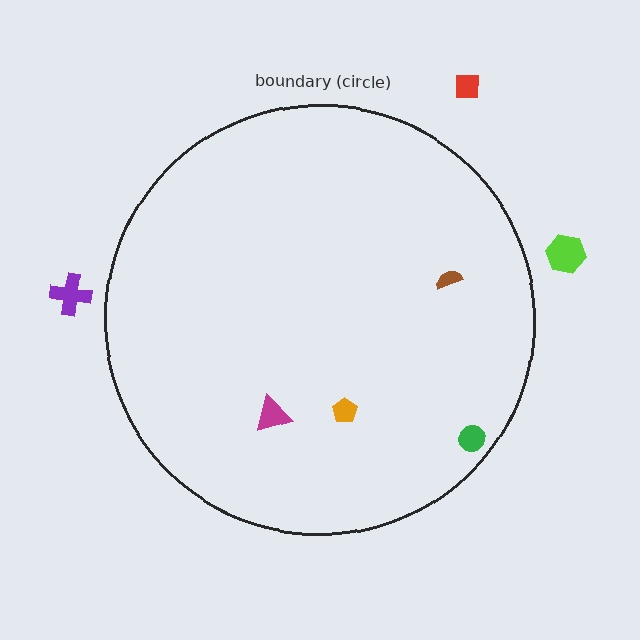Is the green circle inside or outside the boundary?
Inside.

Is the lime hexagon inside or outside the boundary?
Outside.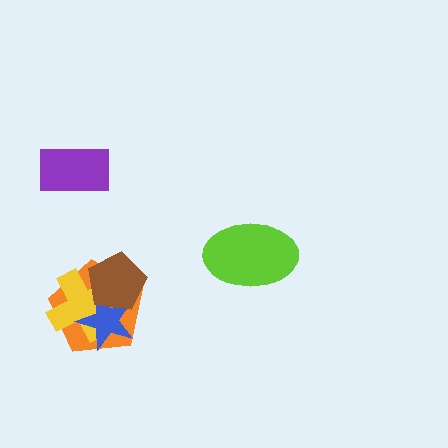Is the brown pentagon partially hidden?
No, no other shape covers it.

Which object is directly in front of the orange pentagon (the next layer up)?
The yellow cross is directly in front of the orange pentagon.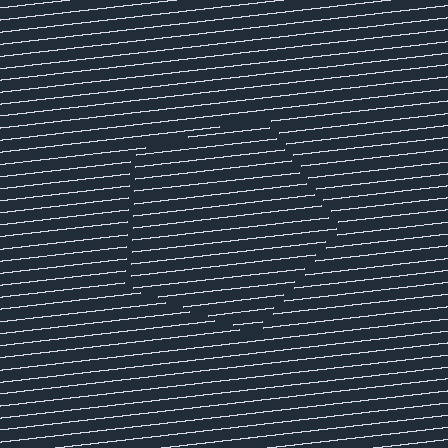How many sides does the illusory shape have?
5 sides — the line-ends trace a pentagon.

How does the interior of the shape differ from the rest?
The interior of the shape contains the same grating, shifted by half a period — the contour is defined by the phase discontinuity where line-ends from the inner and outer gratings abut.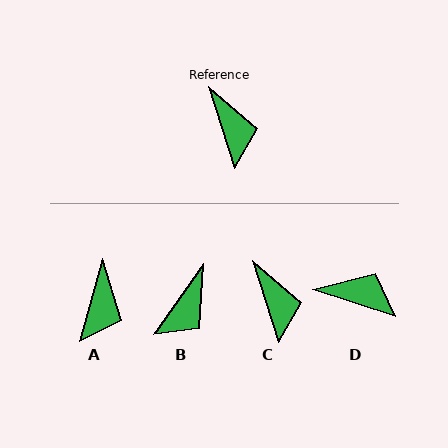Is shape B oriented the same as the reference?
No, it is off by about 53 degrees.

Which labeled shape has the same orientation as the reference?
C.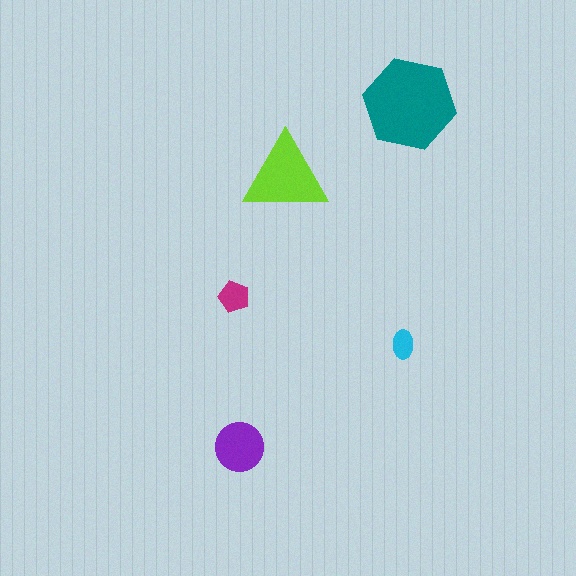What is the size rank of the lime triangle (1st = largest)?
2nd.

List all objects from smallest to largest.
The cyan ellipse, the magenta pentagon, the purple circle, the lime triangle, the teal hexagon.